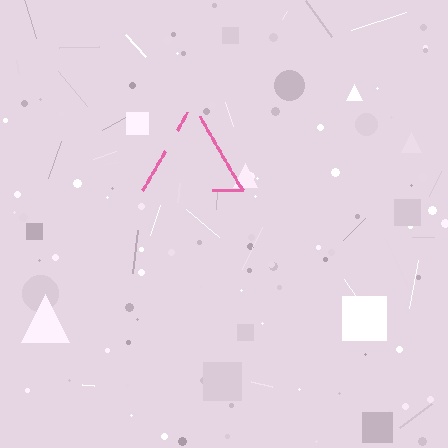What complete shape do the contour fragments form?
The contour fragments form a triangle.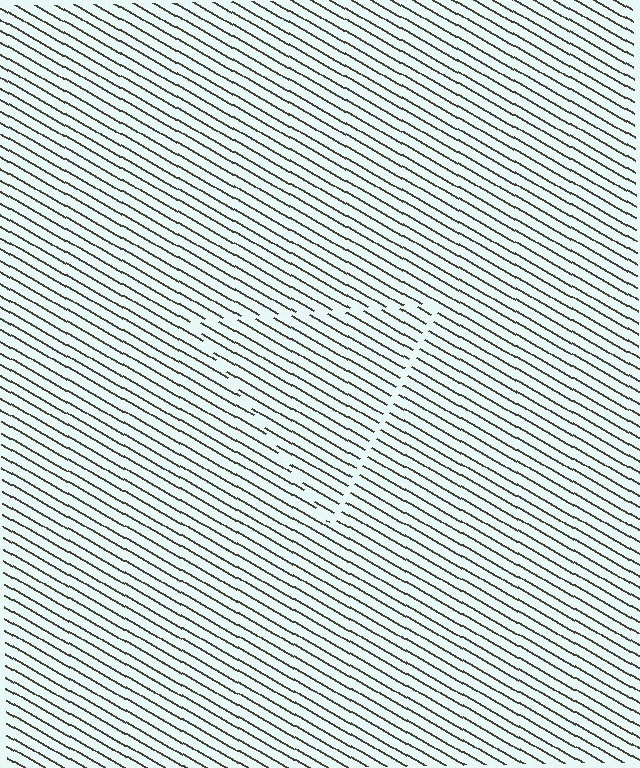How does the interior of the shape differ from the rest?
The interior of the shape contains the same grating, shifted by half a period — the contour is defined by the phase discontinuity where line-ends from the inner and outer gratings abut.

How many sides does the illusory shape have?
3 sides — the line-ends trace a triangle.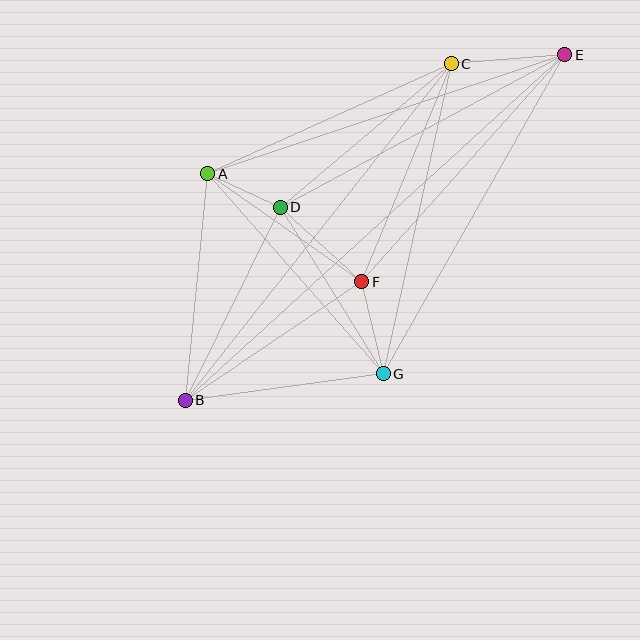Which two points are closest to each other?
Points A and D are closest to each other.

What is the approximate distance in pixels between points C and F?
The distance between C and F is approximately 236 pixels.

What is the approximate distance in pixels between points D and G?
The distance between D and G is approximately 196 pixels.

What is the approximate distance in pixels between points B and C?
The distance between B and C is approximately 429 pixels.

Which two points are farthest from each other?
Points B and E are farthest from each other.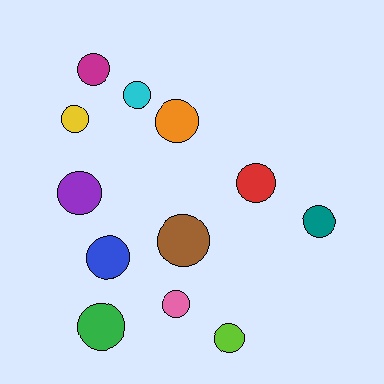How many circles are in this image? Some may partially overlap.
There are 12 circles.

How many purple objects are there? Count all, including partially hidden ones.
There is 1 purple object.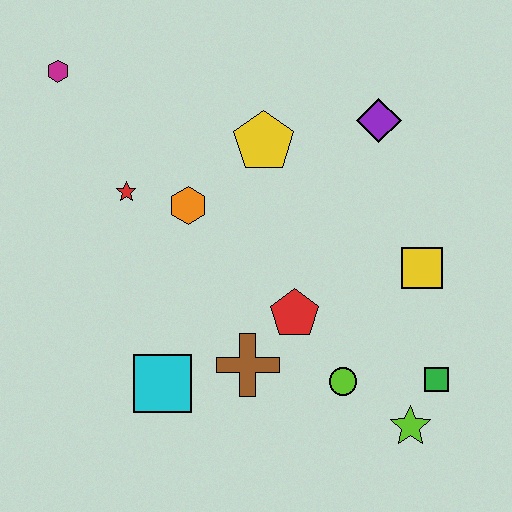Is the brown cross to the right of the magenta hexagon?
Yes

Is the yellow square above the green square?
Yes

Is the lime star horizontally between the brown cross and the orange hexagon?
No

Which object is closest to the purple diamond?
The yellow pentagon is closest to the purple diamond.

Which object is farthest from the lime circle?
The magenta hexagon is farthest from the lime circle.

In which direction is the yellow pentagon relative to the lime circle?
The yellow pentagon is above the lime circle.